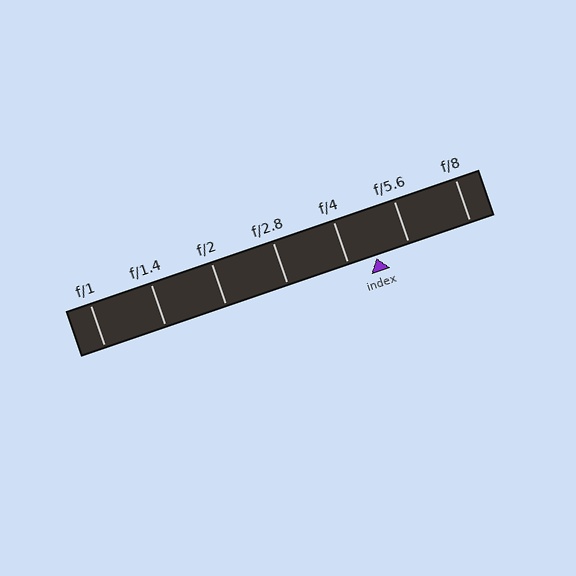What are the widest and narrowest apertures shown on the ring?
The widest aperture shown is f/1 and the narrowest is f/8.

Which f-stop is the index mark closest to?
The index mark is closest to f/4.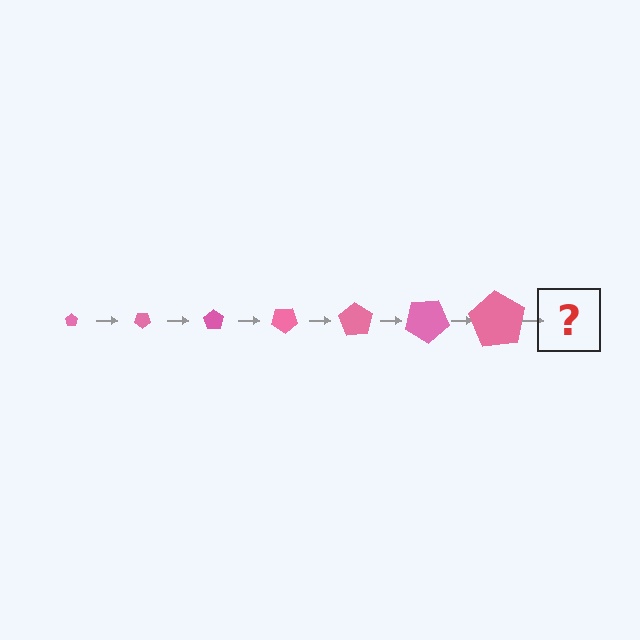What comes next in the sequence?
The next element should be a pentagon, larger than the previous one and rotated 245 degrees from the start.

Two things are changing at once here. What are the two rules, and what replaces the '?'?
The two rules are that the pentagon grows larger each step and it rotates 35 degrees each step. The '?' should be a pentagon, larger than the previous one and rotated 245 degrees from the start.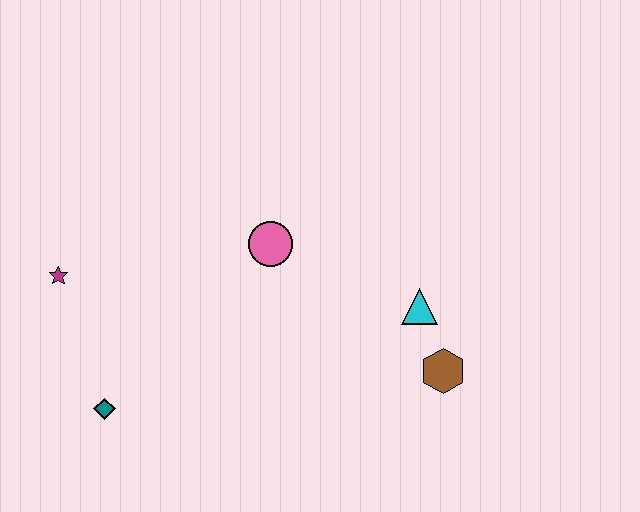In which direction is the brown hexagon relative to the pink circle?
The brown hexagon is to the right of the pink circle.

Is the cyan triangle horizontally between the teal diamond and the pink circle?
No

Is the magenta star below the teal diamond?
No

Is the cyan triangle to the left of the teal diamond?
No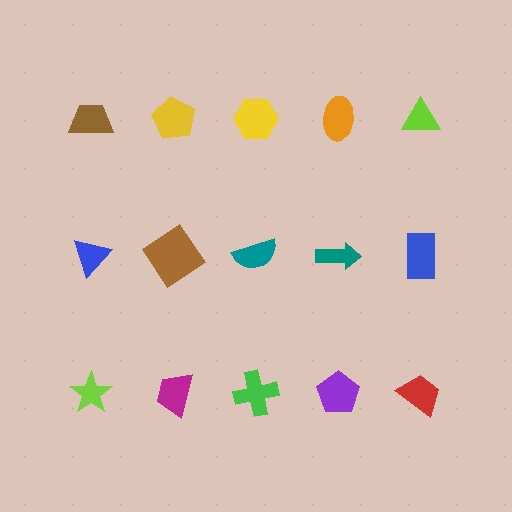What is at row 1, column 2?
A yellow pentagon.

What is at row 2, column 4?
A teal arrow.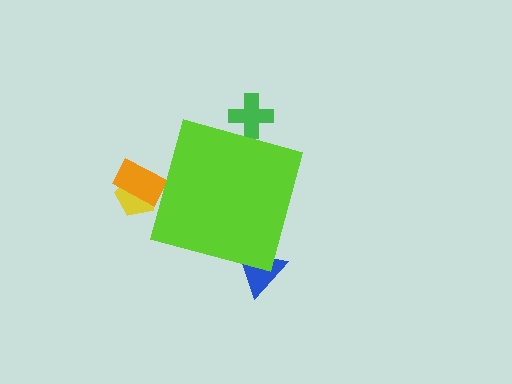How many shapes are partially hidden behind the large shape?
4 shapes are partially hidden.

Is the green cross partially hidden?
Yes, the green cross is partially hidden behind the lime diamond.